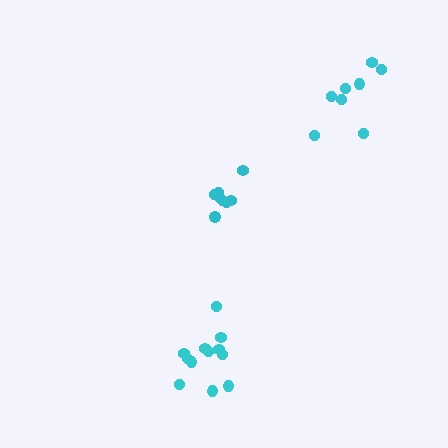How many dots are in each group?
Group 1: 8 dots, Group 2: 12 dots, Group 3: 8 dots (28 total).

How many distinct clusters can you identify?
There are 3 distinct clusters.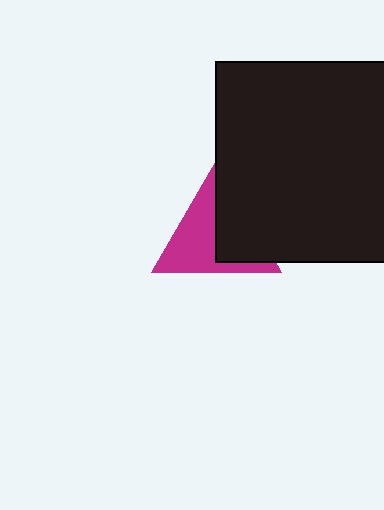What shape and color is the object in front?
The object in front is a black square.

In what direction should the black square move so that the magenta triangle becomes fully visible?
The black square should move right. That is the shortest direction to clear the overlap and leave the magenta triangle fully visible.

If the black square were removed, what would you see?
You would see the complete magenta triangle.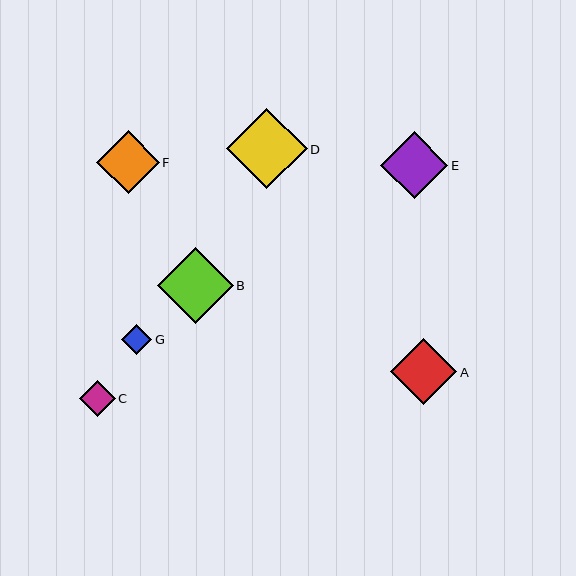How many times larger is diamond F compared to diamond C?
Diamond F is approximately 1.8 times the size of diamond C.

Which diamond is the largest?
Diamond D is the largest with a size of approximately 81 pixels.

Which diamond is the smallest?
Diamond G is the smallest with a size of approximately 30 pixels.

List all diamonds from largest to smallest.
From largest to smallest: D, B, E, A, F, C, G.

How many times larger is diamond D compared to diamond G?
Diamond D is approximately 2.7 times the size of diamond G.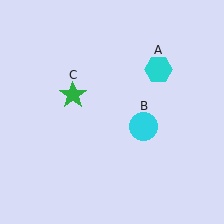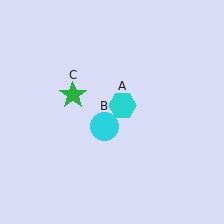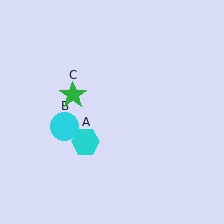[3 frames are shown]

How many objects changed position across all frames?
2 objects changed position: cyan hexagon (object A), cyan circle (object B).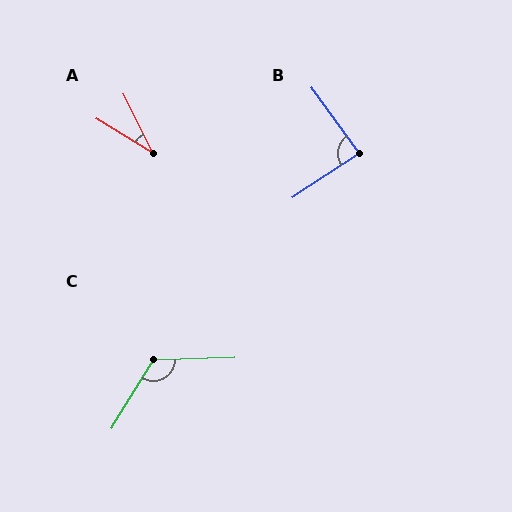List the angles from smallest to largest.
A (32°), B (88°), C (123°).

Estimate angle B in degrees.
Approximately 88 degrees.